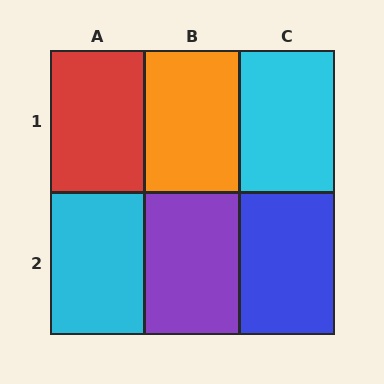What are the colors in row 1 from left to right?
Red, orange, cyan.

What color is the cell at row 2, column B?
Purple.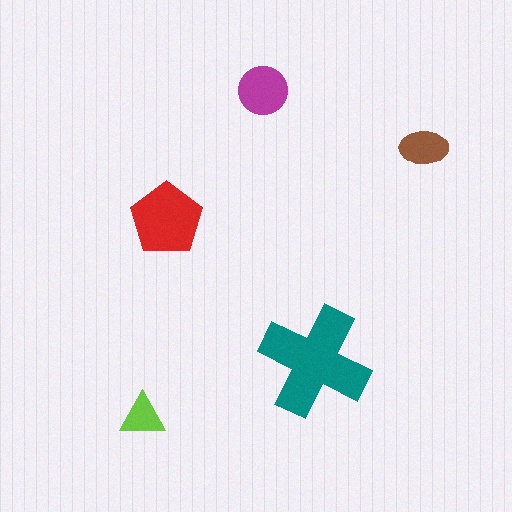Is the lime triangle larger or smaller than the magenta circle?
Smaller.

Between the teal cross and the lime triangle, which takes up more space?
The teal cross.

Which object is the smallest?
The lime triangle.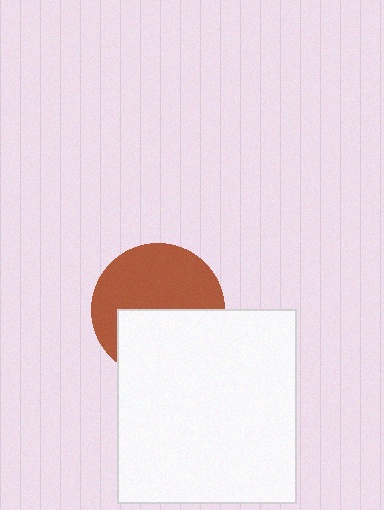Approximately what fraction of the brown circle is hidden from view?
Roughly 43% of the brown circle is hidden behind the white rectangle.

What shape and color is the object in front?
The object in front is a white rectangle.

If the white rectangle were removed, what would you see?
You would see the complete brown circle.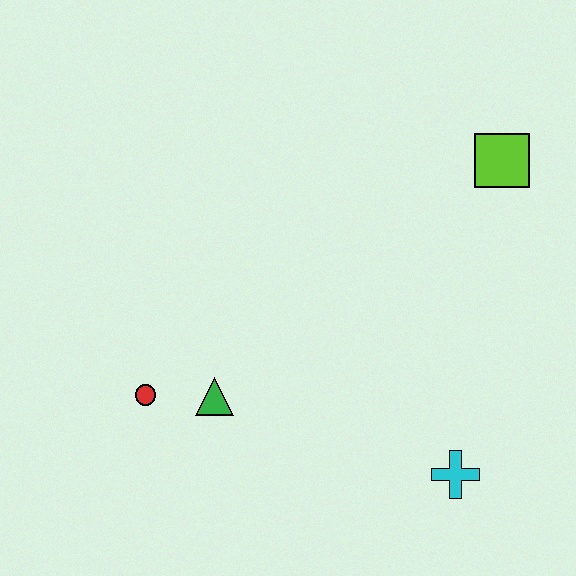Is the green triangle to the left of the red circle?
No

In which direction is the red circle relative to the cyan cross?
The red circle is to the left of the cyan cross.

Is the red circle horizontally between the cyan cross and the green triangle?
No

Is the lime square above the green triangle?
Yes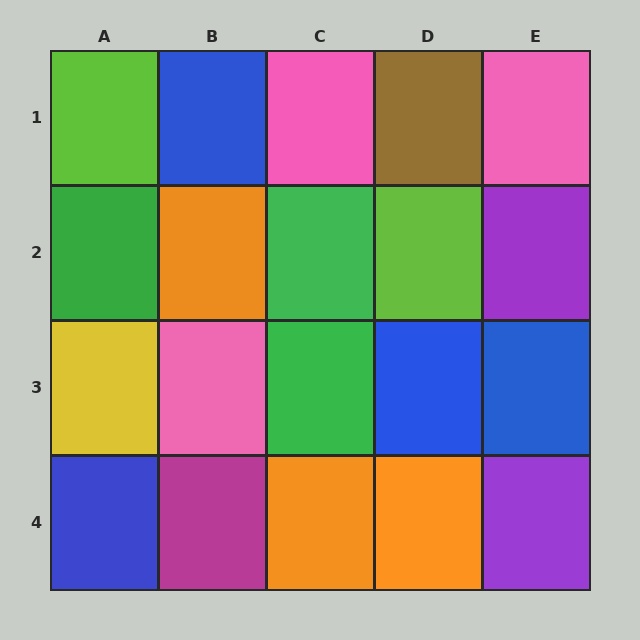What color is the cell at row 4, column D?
Orange.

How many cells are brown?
1 cell is brown.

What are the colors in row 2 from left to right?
Green, orange, green, lime, purple.